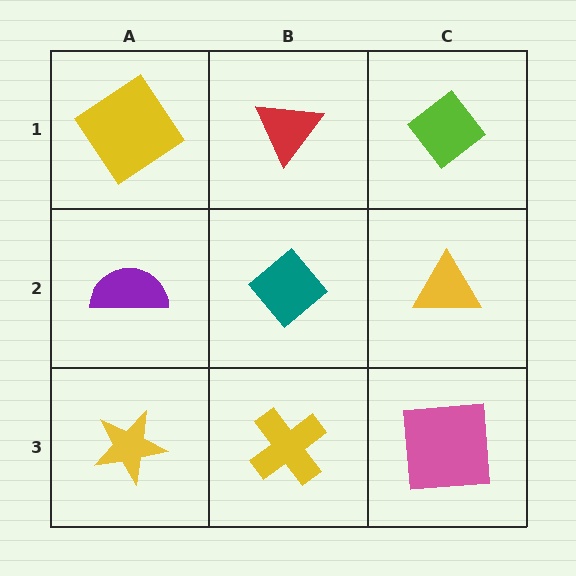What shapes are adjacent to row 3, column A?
A purple semicircle (row 2, column A), a yellow cross (row 3, column B).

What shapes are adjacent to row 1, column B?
A teal diamond (row 2, column B), a yellow diamond (row 1, column A), a lime diamond (row 1, column C).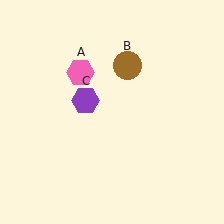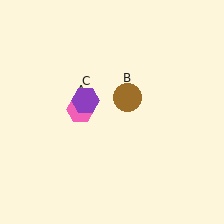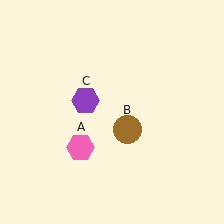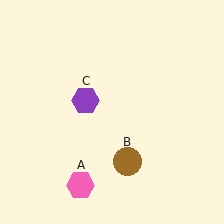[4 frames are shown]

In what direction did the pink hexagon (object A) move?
The pink hexagon (object A) moved down.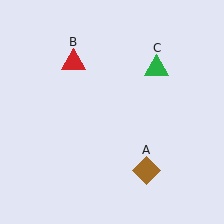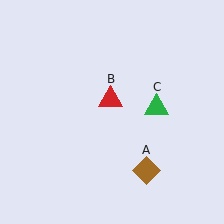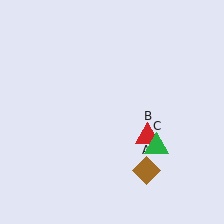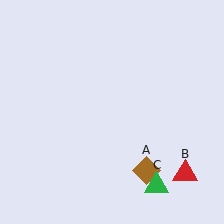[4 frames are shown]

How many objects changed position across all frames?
2 objects changed position: red triangle (object B), green triangle (object C).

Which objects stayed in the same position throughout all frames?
Brown diamond (object A) remained stationary.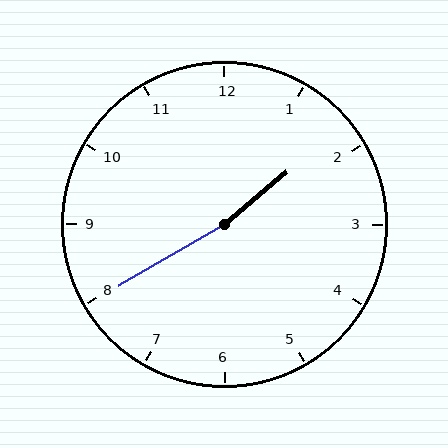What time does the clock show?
1:40.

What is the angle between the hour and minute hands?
Approximately 170 degrees.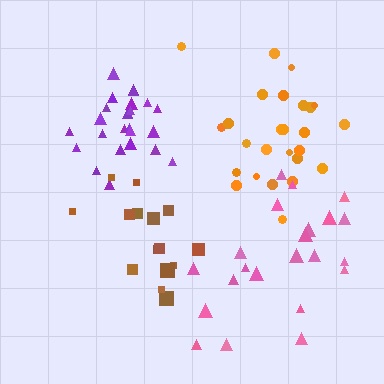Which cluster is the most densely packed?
Purple.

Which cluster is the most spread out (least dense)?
Pink.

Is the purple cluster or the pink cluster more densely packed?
Purple.